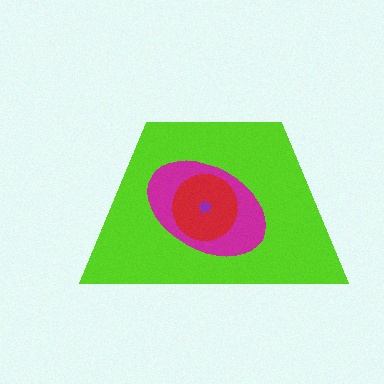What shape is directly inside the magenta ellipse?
The red circle.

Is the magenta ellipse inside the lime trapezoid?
Yes.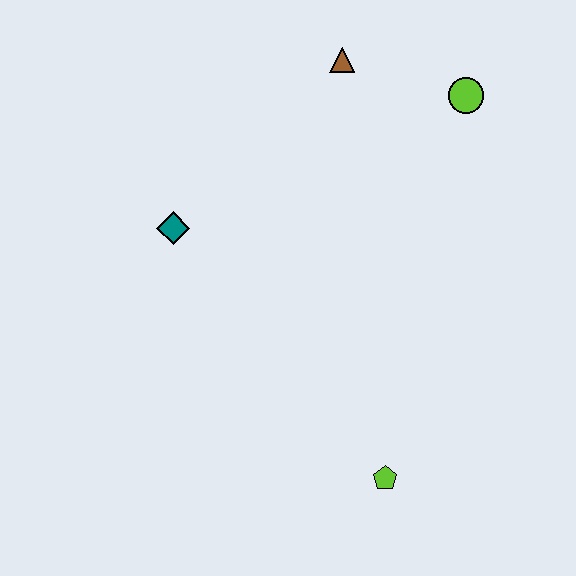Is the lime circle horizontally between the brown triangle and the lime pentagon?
No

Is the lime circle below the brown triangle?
Yes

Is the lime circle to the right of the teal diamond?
Yes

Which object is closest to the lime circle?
The brown triangle is closest to the lime circle.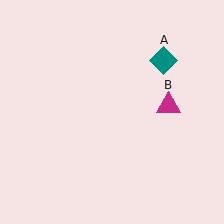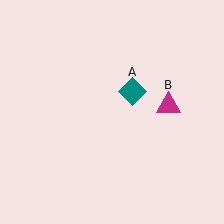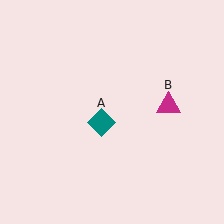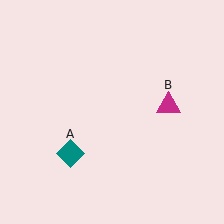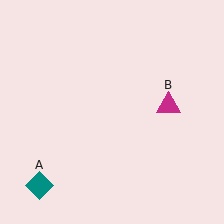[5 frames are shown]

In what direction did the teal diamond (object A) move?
The teal diamond (object A) moved down and to the left.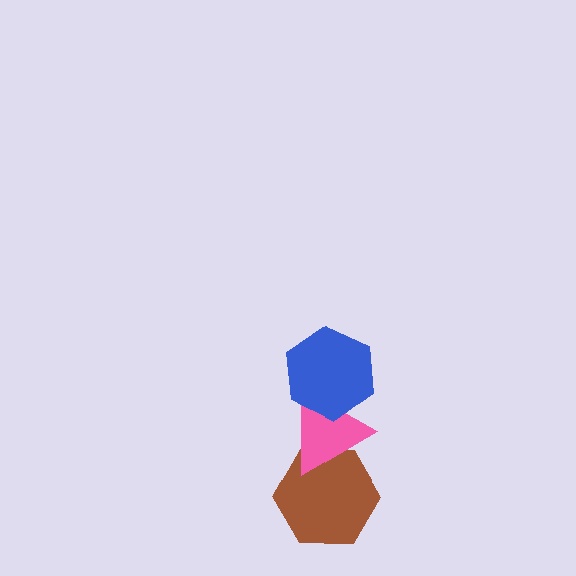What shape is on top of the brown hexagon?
The pink triangle is on top of the brown hexagon.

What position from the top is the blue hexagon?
The blue hexagon is 1st from the top.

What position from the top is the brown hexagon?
The brown hexagon is 3rd from the top.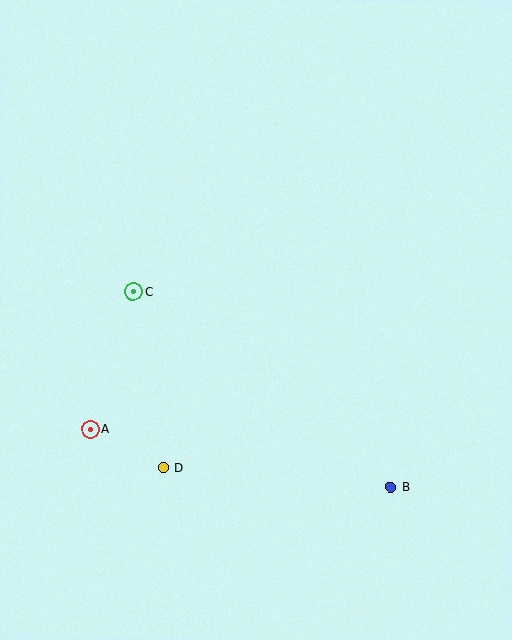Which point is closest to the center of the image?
Point C at (133, 291) is closest to the center.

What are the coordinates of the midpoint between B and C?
The midpoint between B and C is at (262, 389).